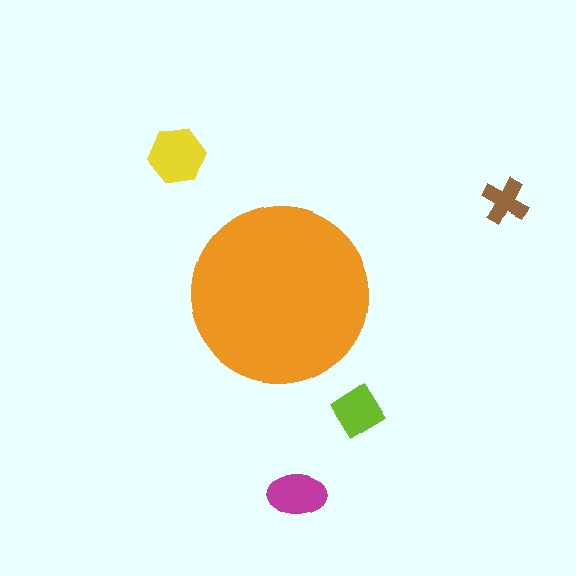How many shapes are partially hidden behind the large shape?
0 shapes are partially hidden.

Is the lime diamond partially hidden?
No, the lime diamond is fully visible.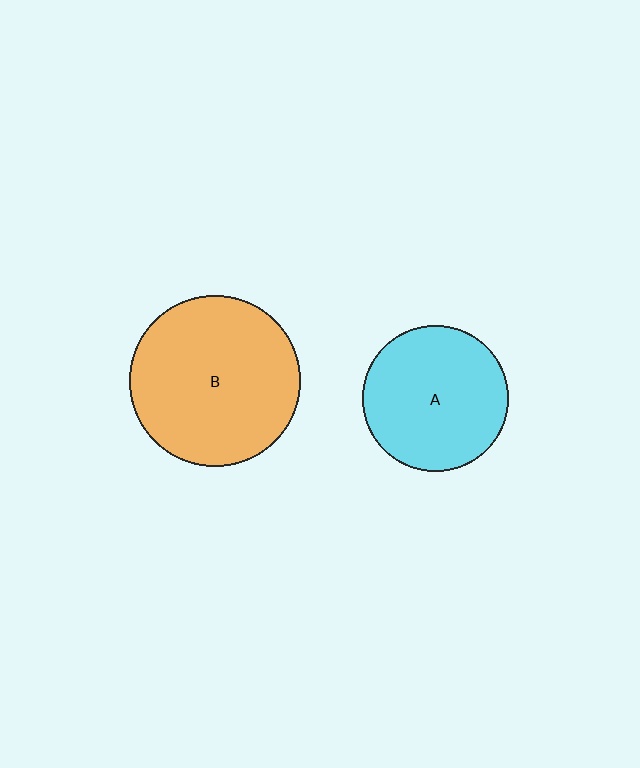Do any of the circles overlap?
No, none of the circles overlap.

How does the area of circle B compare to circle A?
Approximately 1.4 times.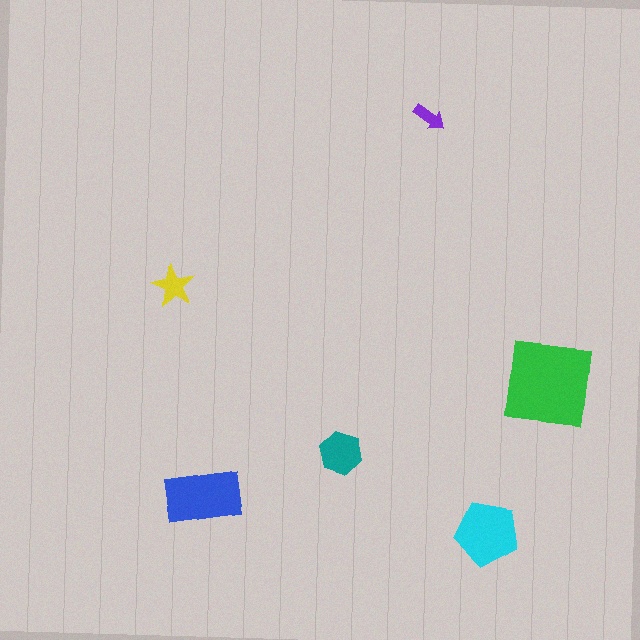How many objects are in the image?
There are 6 objects in the image.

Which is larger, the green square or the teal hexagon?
The green square.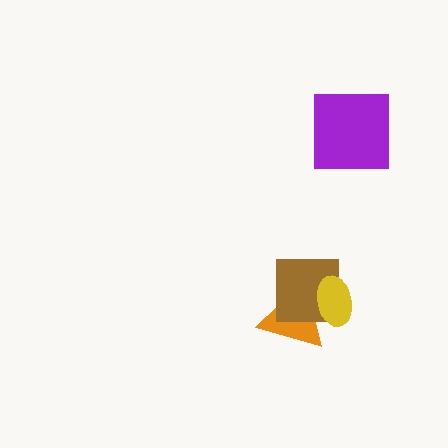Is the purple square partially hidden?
No, no other shape covers it.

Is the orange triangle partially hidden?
Yes, it is partially covered by another shape.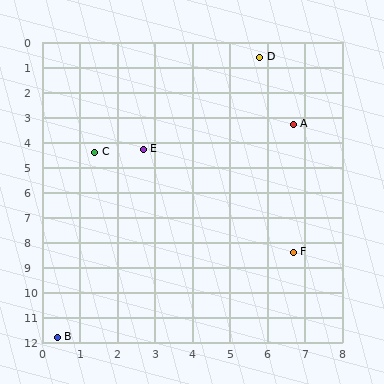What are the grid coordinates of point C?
Point C is at approximately (1.4, 4.4).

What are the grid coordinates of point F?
Point F is at approximately (6.7, 8.4).